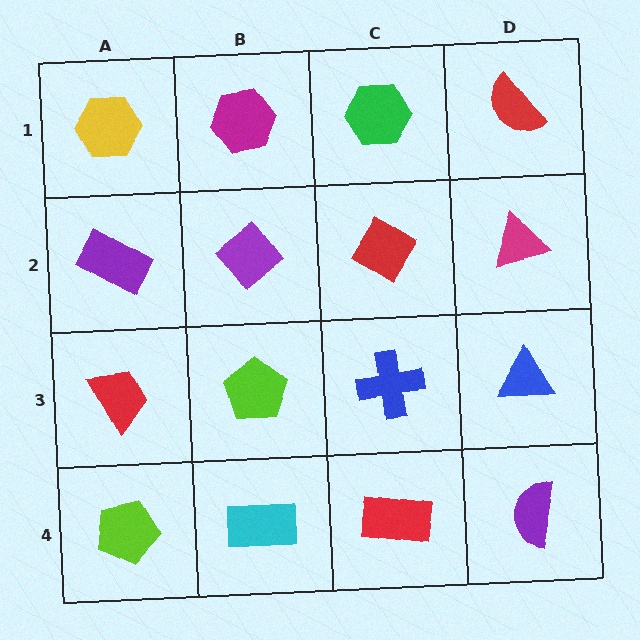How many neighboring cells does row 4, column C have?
3.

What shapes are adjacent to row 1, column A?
A purple rectangle (row 2, column A), a magenta hexagon (row 1, column B).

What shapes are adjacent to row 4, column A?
A red trapezoid (row 3, column A), a cyan rectangle (row 4, column B).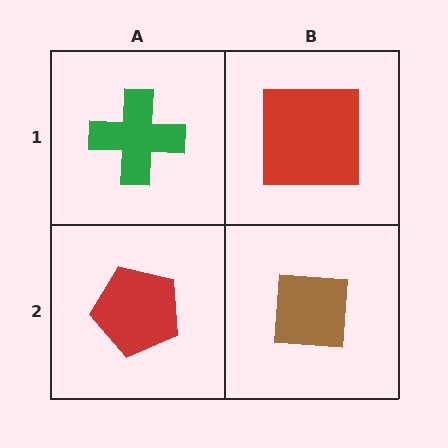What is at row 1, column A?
A green cross.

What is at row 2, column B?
A brown square.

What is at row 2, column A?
A red pentagon.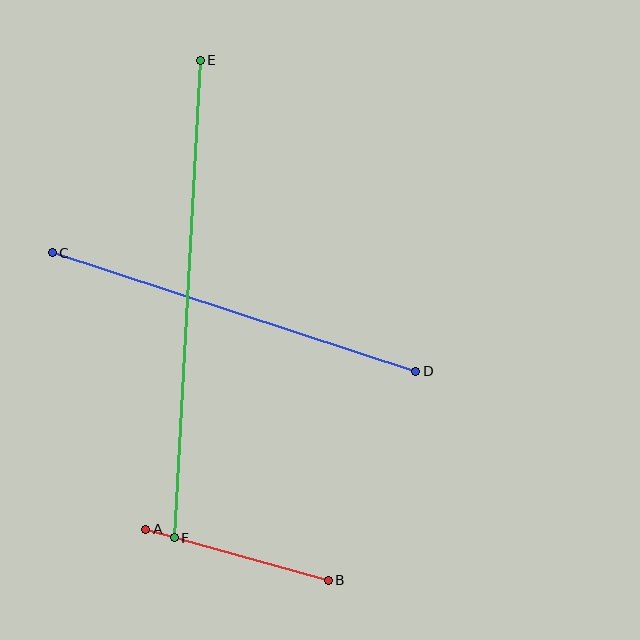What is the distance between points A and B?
The distance is approximately 190 pixels.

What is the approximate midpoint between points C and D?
The midpoint is at approximately (234, 312) pixels.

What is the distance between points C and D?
The distance is approximately 382 pixels.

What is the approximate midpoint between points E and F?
The midpoint is at approximately (187, 299) pixels.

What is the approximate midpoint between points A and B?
The midpoint is at approximately (237, 555) pixels.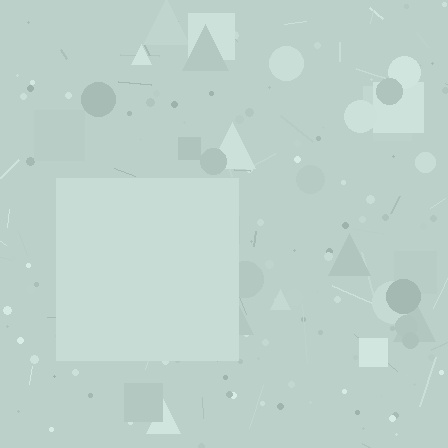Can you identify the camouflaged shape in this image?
The camouflaged shape is a square.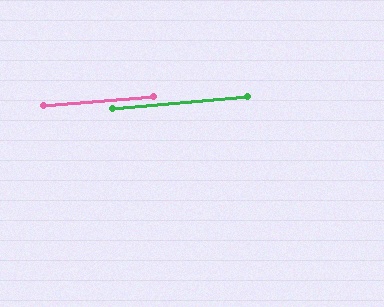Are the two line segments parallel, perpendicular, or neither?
Parallel — their directions differ by only 0.5°.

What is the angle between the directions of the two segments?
Approximately 1 degree.